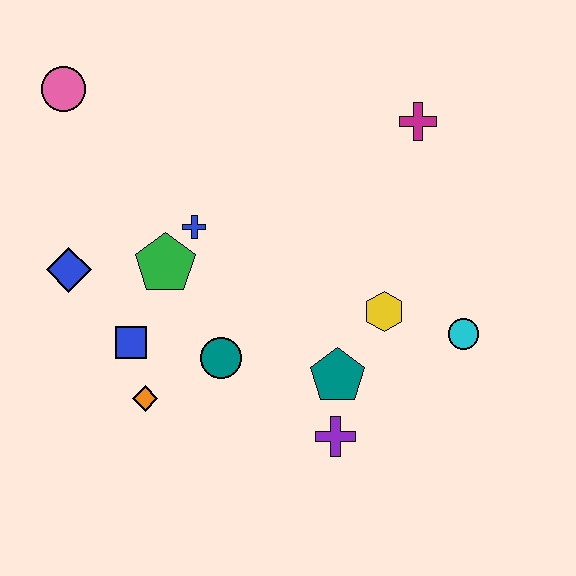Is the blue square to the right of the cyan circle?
No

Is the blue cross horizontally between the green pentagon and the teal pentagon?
Yes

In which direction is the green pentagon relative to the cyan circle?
The green pentagon is to the left of the cyan circle.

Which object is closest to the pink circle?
The blue diamond is closest to the pink circle.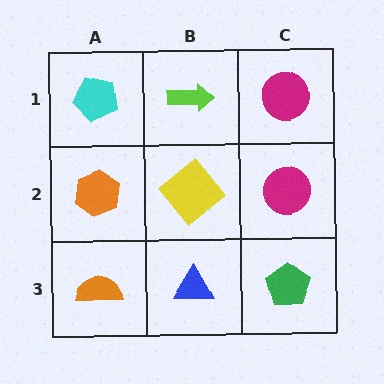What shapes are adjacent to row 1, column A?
An orange hexagon (row 2, column A), a lime arrow (row 1, column B).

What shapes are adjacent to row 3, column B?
A yellow diamond (row 2, column B), an orange semicircle (row 3, column A), a green pentagon (row 3, column C).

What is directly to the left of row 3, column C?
A blue triangle.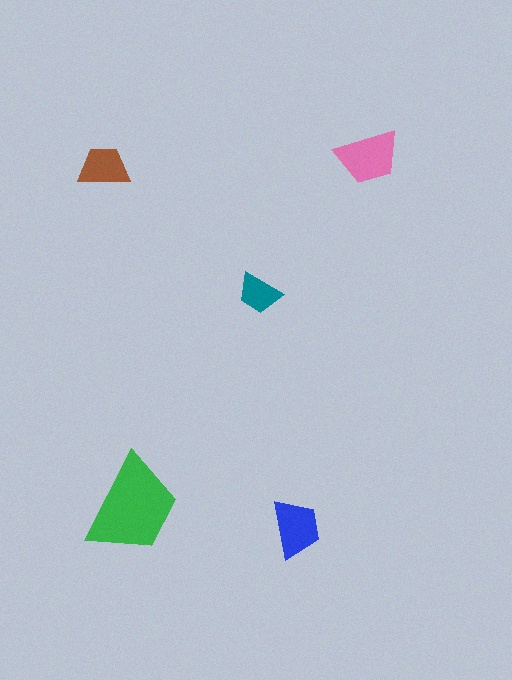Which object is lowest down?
The blue trapezoid is bottommost.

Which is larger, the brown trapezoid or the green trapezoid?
The green one.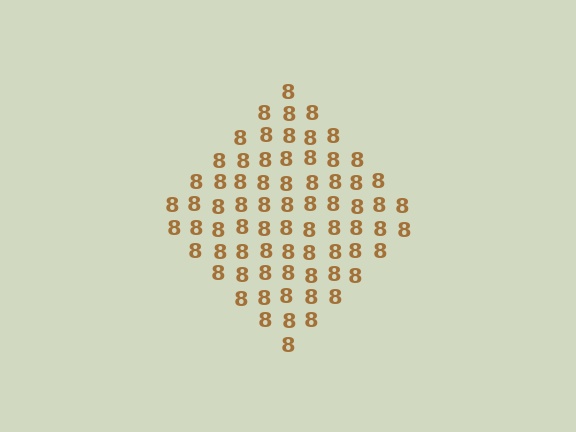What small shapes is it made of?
It is made of small digit 8's.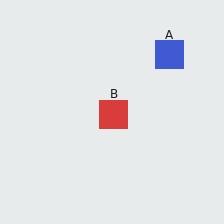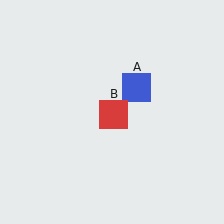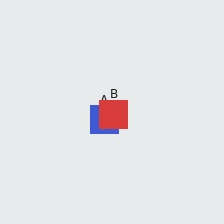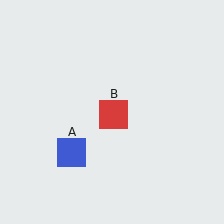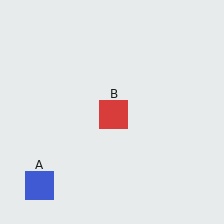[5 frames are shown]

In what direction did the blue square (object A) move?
The blue square (object A) moved down and to the left.